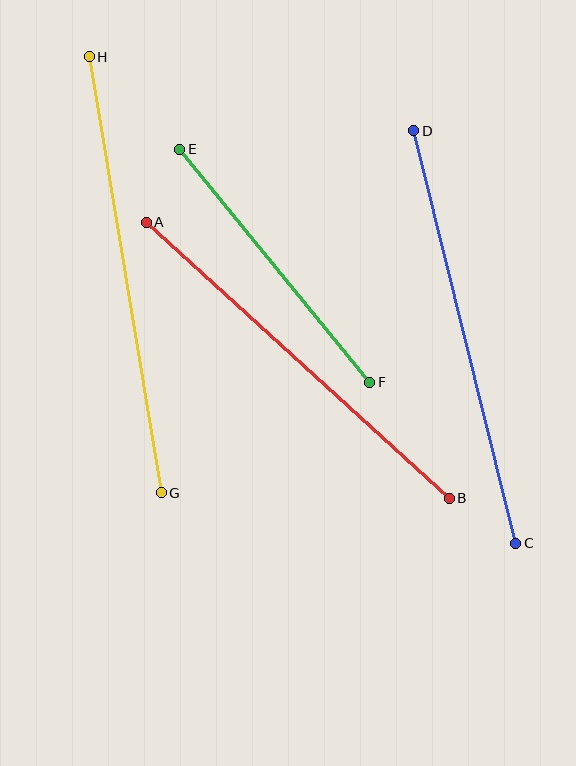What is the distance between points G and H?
The distance is approximately 442 pixels.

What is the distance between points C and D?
The distance is approximately 425 pixels.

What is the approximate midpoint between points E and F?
The midpoint is at approximately (275, 266) pixels.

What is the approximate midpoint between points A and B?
The midpoint is at approximately (298, 360) pixels.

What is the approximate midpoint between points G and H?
The midpoint is at approximately (125, 275) pixels.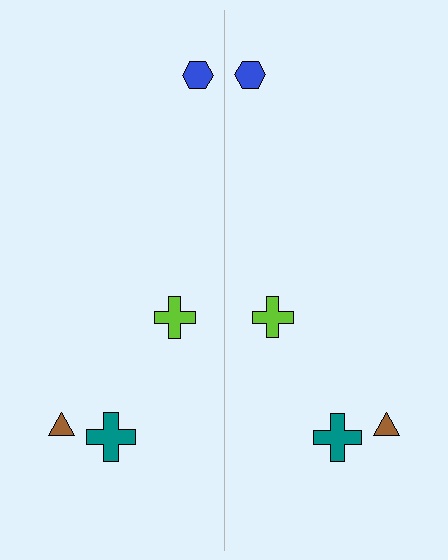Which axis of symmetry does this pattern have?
The pattern has a vertical axis of symmetry running through the center of the image.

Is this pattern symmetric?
Yes, this pattern has bilateral (reflection) symmetry.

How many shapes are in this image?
There are 8 shapes in this image.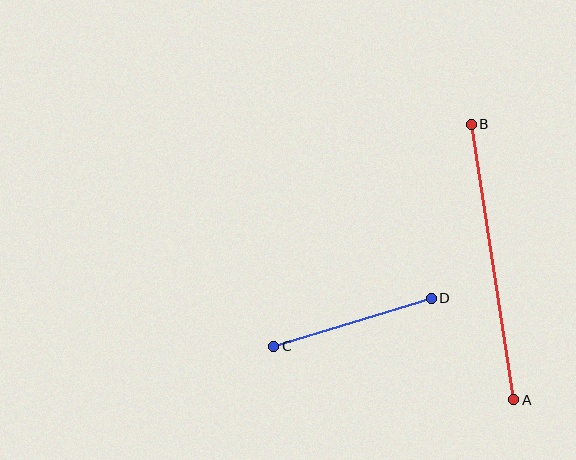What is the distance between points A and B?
The distance is approximately 279 pixels.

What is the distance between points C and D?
The distance is approximately 164 pixels.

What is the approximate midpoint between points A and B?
The midpoint is at approximately (492, 262) pixels.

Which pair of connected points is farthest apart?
Points A and B are farthest apart.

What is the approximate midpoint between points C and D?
The midpoint is at approximately (353, 322) pixels.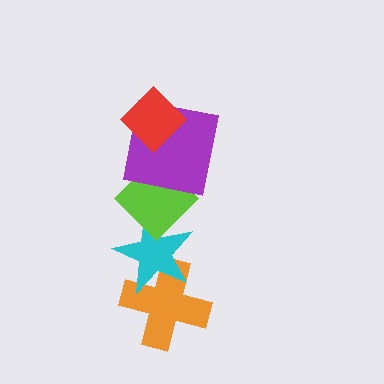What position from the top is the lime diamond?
The lime diamond is 3rd from the top.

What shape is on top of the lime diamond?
The purple square is on top of the lime diamond.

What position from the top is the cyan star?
The cyan star is 4th from the top.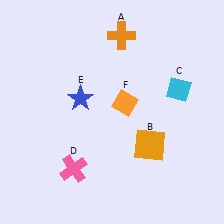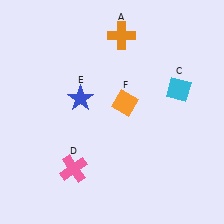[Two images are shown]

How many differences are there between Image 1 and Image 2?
There is 1 difference between the two images.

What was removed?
The orange square (B) was removed in Image 2.